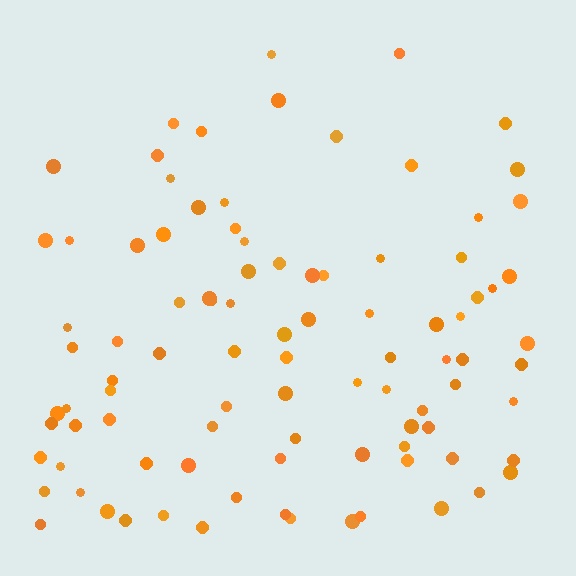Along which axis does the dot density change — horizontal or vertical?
Vertical.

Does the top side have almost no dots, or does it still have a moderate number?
Still a moderate number, just noticeably fewer than the bottom.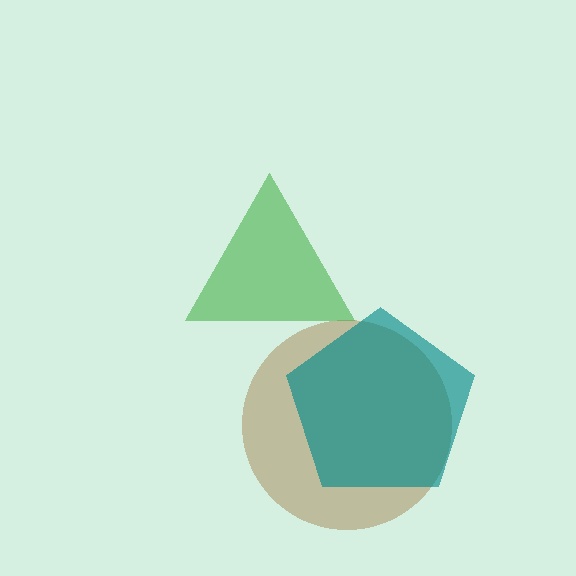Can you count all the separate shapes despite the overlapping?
Yes, there are 3 separate shapes.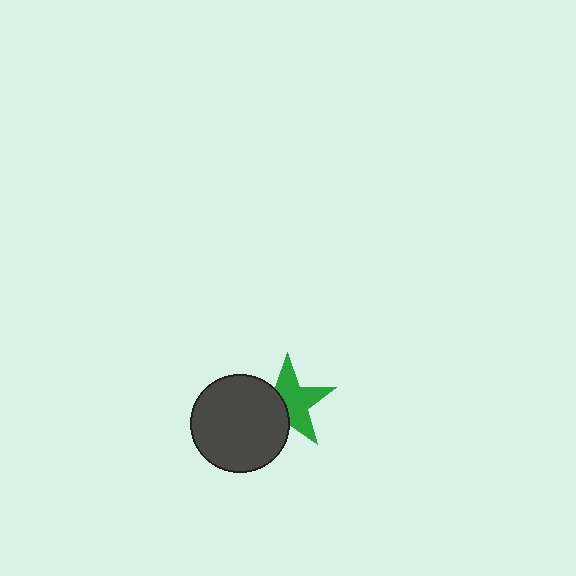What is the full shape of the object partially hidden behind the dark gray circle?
The partially hidden object is a green star.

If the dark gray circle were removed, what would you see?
You would see the complete green star.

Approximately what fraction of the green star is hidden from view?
Roughly 39% of the green star is hidden behind the dark gray circle.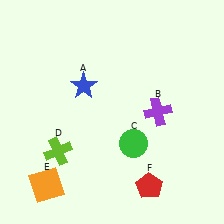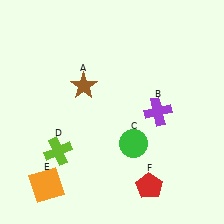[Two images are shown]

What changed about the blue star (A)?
In Image 1, A is blue. In Image 2, it changed to brown.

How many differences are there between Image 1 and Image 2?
There is 1 difference between the two images.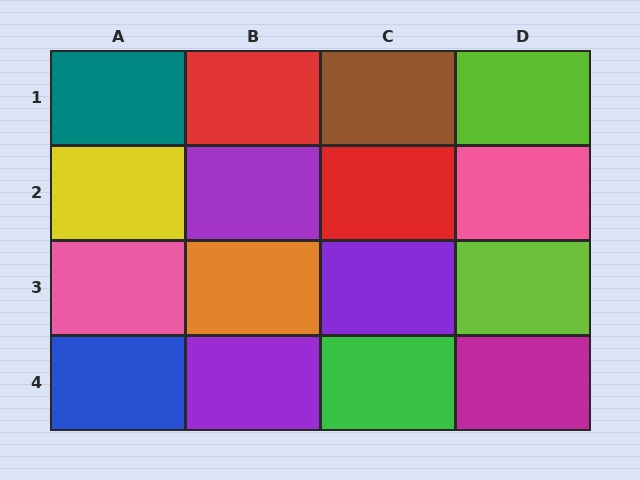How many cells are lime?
2 cells are lime.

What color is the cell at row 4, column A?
Blue.